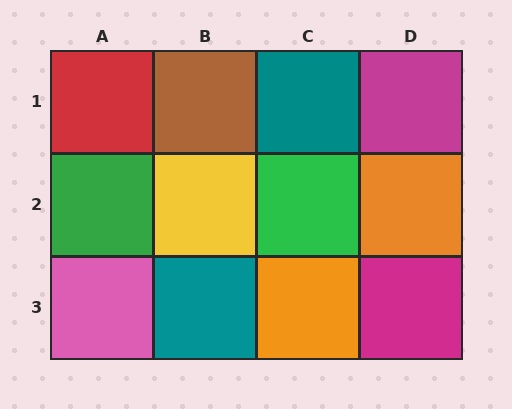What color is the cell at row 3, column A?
Pink.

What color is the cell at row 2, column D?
Orange.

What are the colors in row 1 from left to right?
Red, brown, teal, magenta.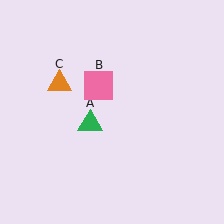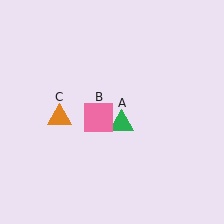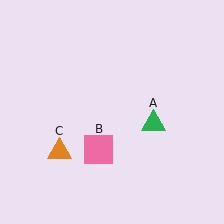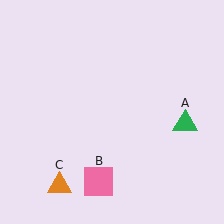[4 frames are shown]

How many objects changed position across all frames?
3 objects changed position: green triangle (object A), pink square (object B), orange triangle (object C).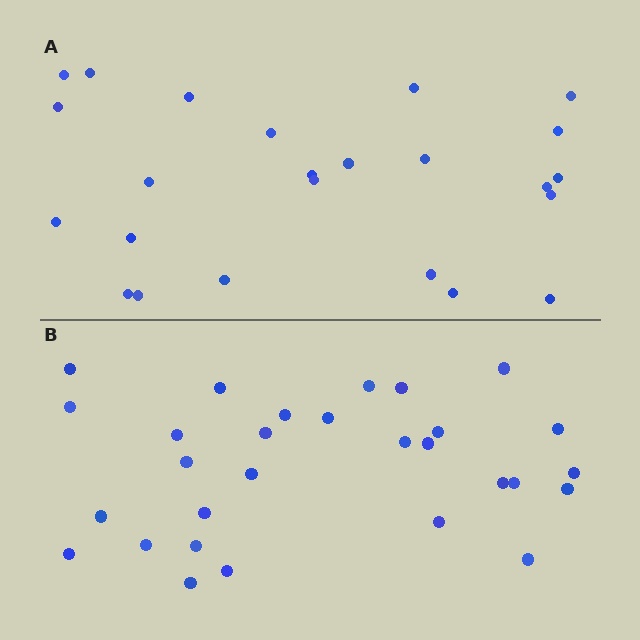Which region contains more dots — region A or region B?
Region B (the bottom region) has more dots.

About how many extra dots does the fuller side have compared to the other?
Region B has about 5 more dots than region A.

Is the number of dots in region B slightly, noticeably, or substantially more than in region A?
Region B has only slightly more — the two regions are fairly close. The ratio is roughly 1.2 to 1.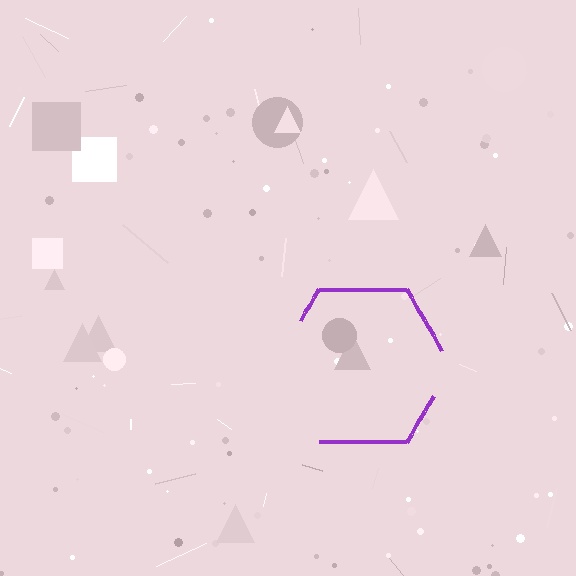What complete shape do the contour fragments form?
The contour fragments form a hexagon.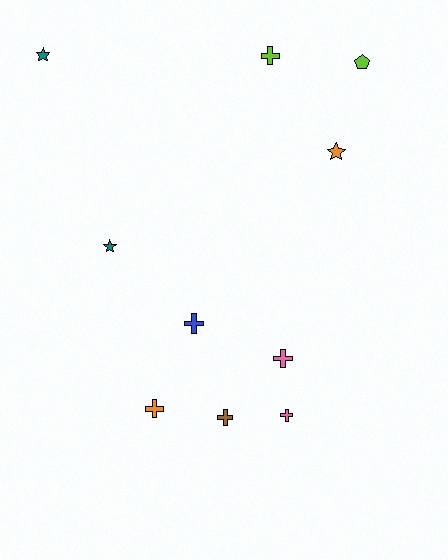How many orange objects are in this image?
There are 2 orange objects.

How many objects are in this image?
There are 10 objects.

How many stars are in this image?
There are 3 stars.